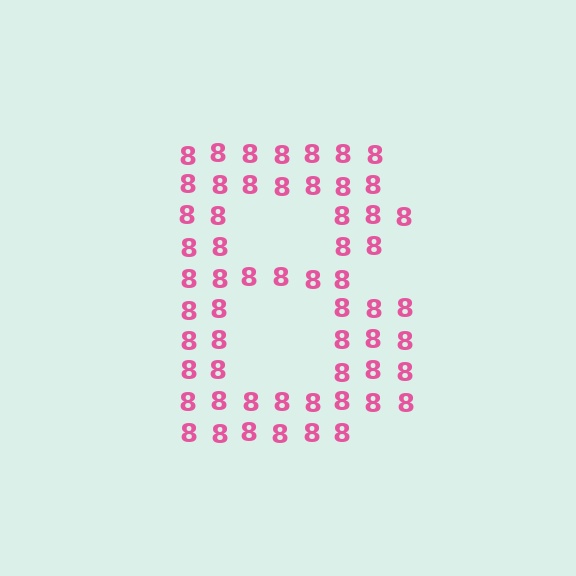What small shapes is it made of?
It is made of small digit 8's.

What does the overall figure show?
The overall figure shows the letter B.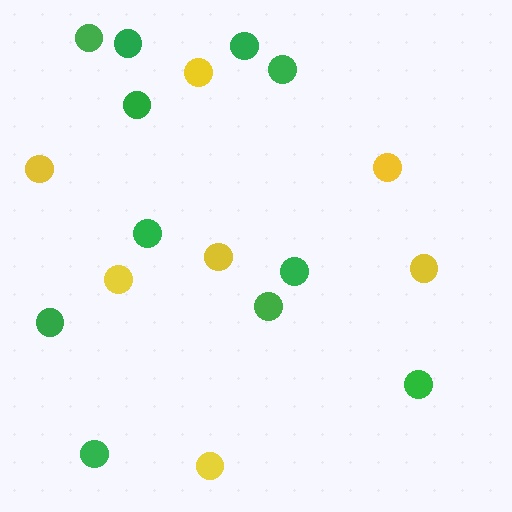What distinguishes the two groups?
There are 2 groups: one group of yellow circles (7) and one group of green circles (11).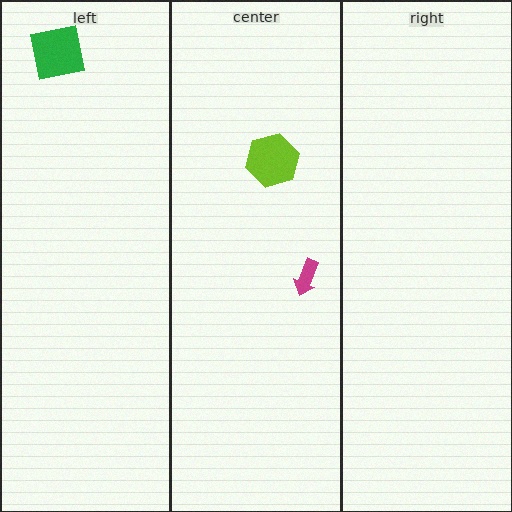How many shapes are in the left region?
1.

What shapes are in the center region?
The lime hexagon, the magenta arrow.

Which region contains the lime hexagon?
The center region.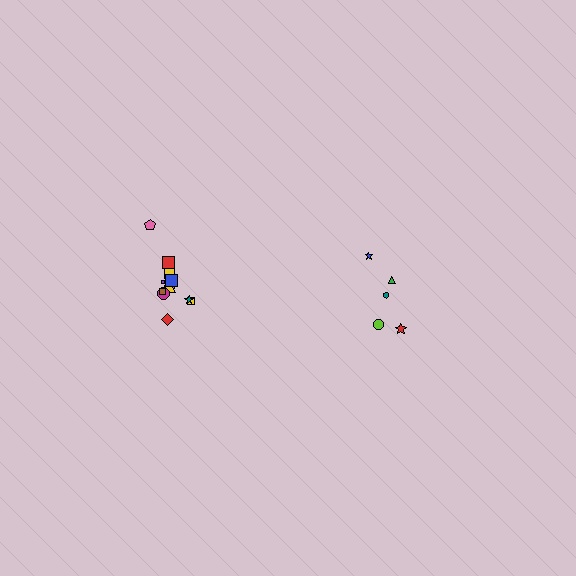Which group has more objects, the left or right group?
The left group.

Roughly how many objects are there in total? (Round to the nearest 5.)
Roughly 15 objects in total.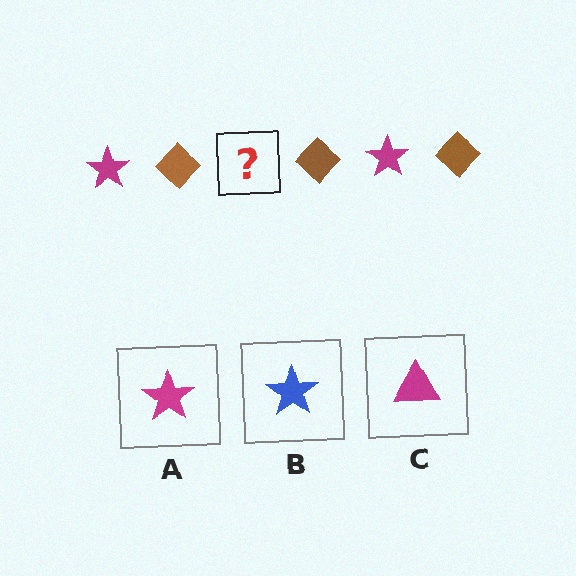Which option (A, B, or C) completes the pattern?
A.